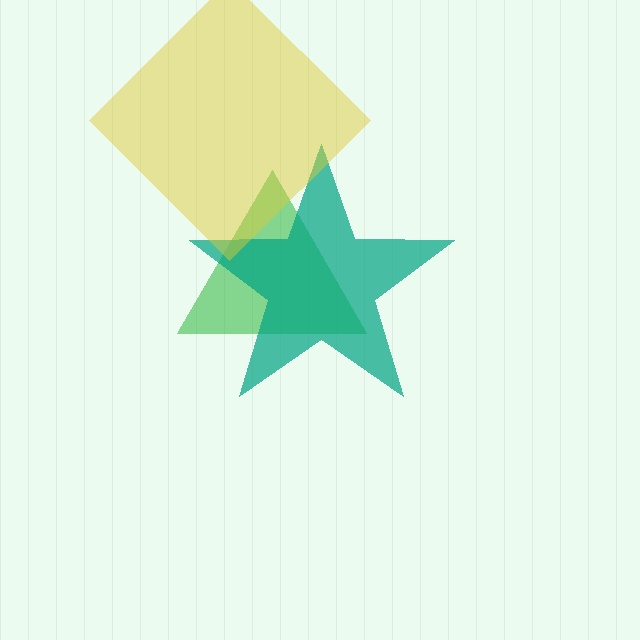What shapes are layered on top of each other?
The layered shapes are: a green triangle, a teal star, a yellow diamond.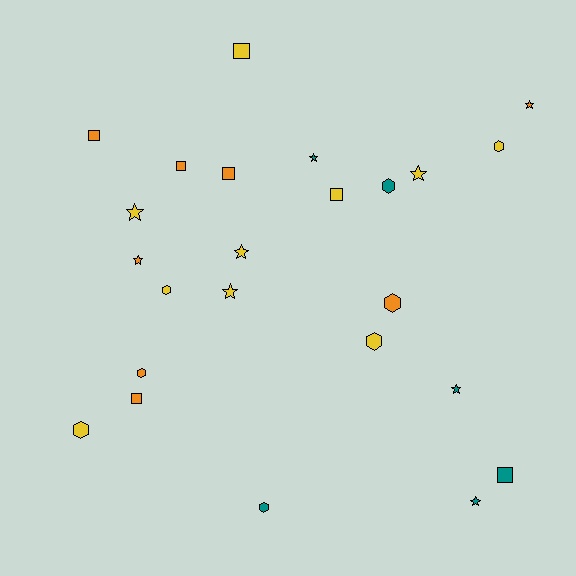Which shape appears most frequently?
Star, with 9 objects.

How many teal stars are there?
There are 3 teal stars.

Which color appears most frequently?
Yellow, with 10 objects.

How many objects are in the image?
There are 24 objects.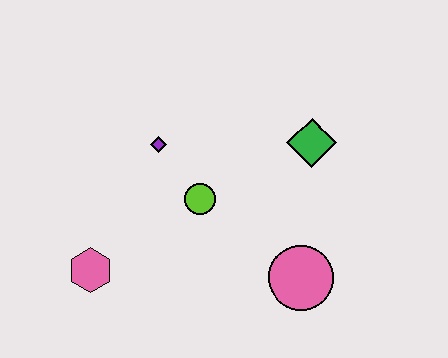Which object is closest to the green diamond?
The lime circle is closest to the green diamond.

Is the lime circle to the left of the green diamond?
Yes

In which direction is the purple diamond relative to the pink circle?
The purple diamond is to the left of the pink circle.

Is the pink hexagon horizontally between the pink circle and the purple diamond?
No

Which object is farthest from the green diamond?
The pink hexagon is farthest from the green diamond.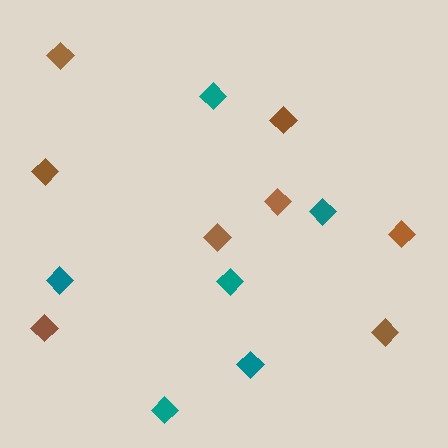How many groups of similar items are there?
There are 2 groups: one group of teal diamonds (6) and one group of brown diamonds (8).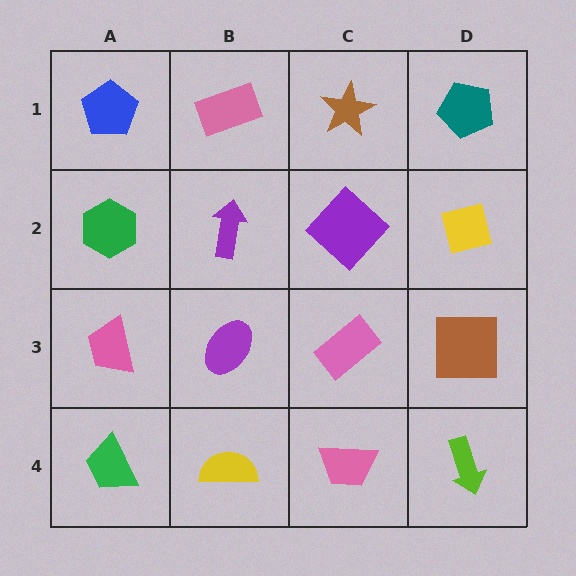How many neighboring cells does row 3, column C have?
4.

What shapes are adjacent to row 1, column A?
A green hexagon (row 2, column A), a pink rectangle (row 1, column B).